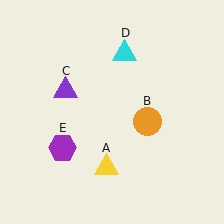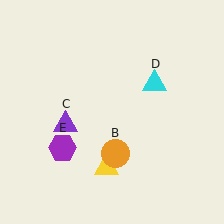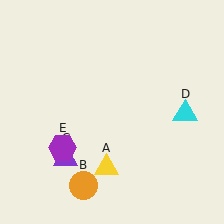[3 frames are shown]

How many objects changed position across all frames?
3 objects changed position: orange circle (object B), purple triangle (object C), cyan triangle (object D).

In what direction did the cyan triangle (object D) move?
The cyan triangle (object D) moved down and to the right.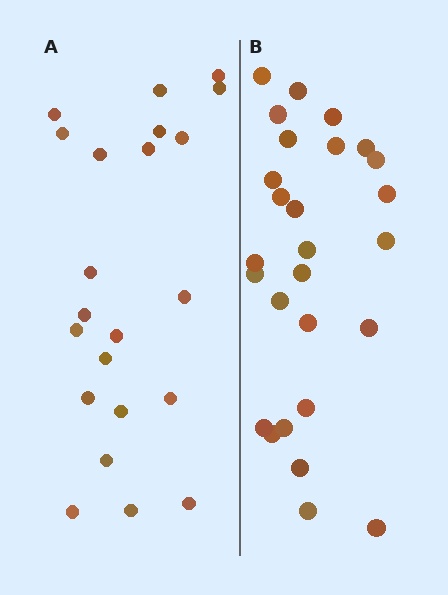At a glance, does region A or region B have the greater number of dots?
Region B (the right region) has more dots.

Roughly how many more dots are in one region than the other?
Region B has about 5 more dots than region A.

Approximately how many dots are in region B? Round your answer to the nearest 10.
About 30 dots. (The exact count is 27, which rounds to 30.)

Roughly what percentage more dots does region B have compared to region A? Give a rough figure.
About 25% more.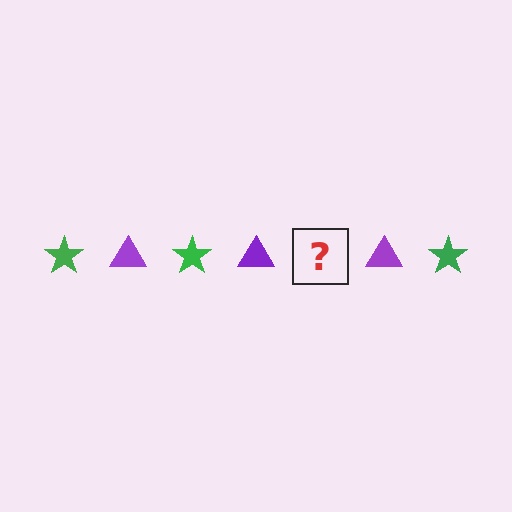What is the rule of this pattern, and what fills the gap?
The rule is that the pattern alternates between green star and purple triangle. The gap should be filled with a green star.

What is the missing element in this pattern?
The missing element is a green star.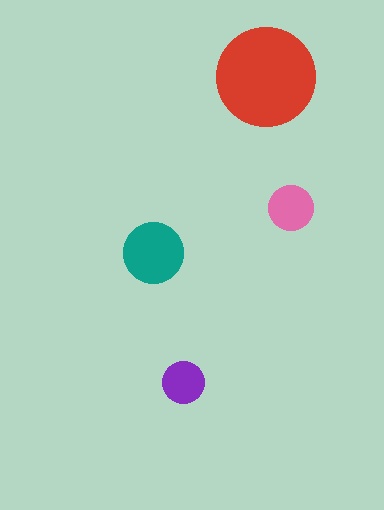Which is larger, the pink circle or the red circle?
The red one.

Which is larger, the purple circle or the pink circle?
The pink one.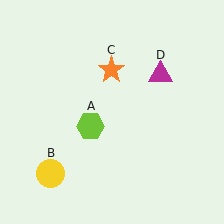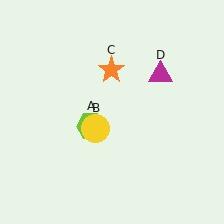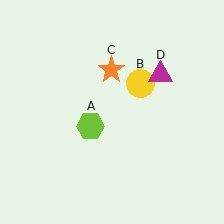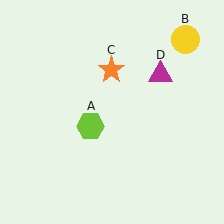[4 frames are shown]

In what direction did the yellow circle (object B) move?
The yellow circle (object B) moved up and to the right.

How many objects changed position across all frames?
1 object changed position: yellow circle (object B).